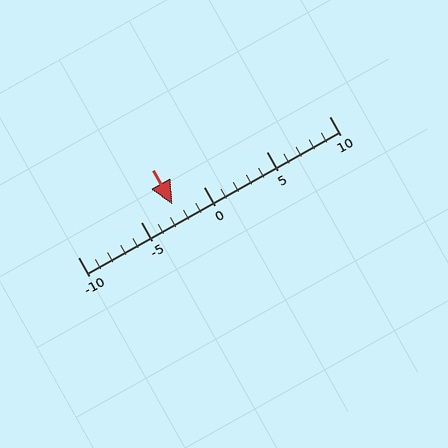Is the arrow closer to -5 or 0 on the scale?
The arrow is closer to 0.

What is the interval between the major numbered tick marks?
The major tick marks are spaced 5 units apart.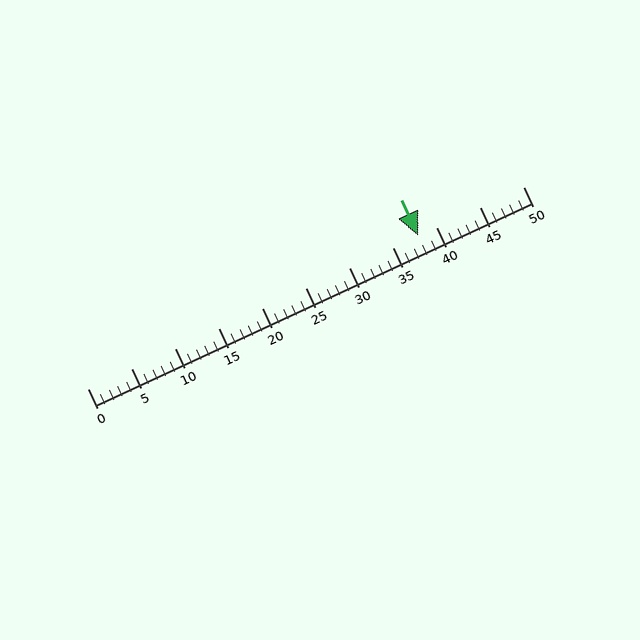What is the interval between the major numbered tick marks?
The major tick marks are spaced 5 units apart.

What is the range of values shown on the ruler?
The ruler shows values from 0 to 50.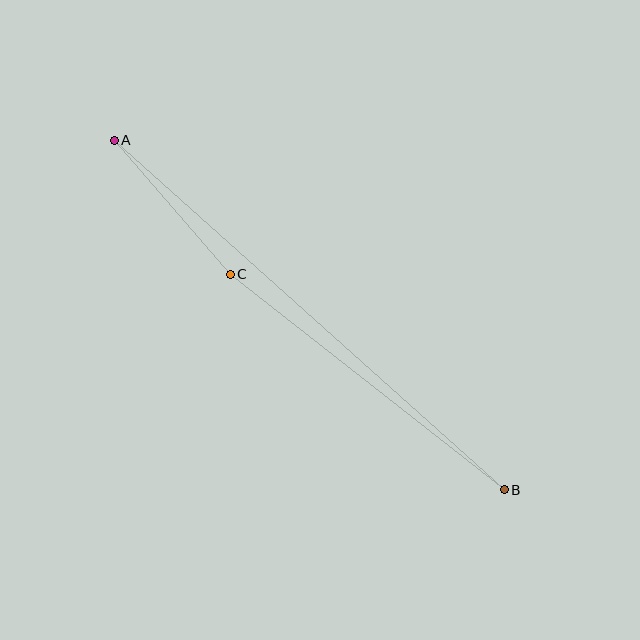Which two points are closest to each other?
Points A and C are closest to each other.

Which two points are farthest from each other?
Points A and B are farthest from each other.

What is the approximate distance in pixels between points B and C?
The distance between B and C is approximately 349 pixels.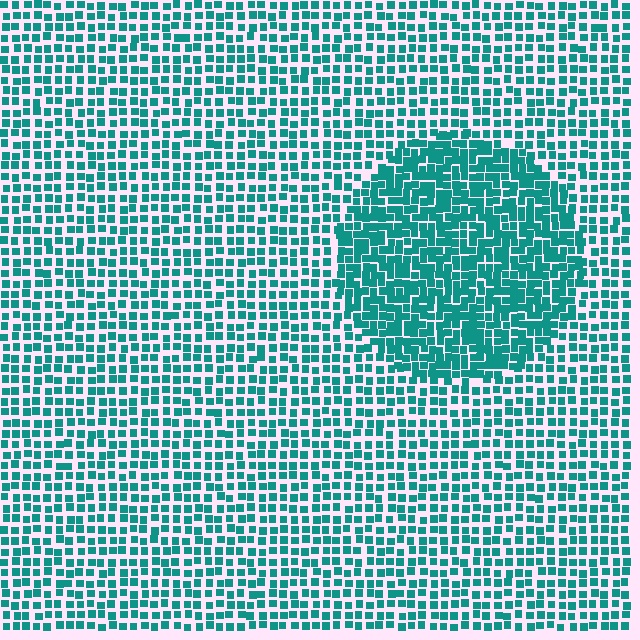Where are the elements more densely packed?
The elements are more densely packed inside the circle boundary.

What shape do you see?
I see a circle.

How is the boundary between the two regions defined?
The boundary is defined by a change in element density (approximately 1.7x ratio). All elements are the same color, size, and shape.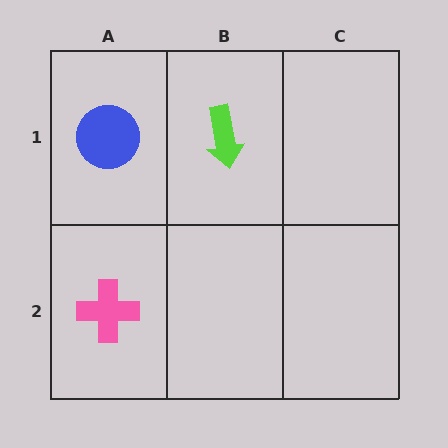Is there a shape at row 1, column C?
No, that cell is empty.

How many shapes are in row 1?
2 shapes.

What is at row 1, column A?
A blue circle.